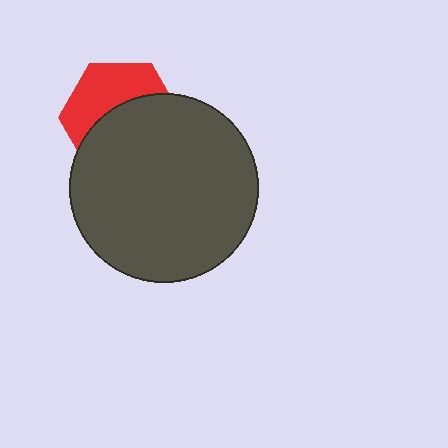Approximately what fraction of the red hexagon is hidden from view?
Roughly 57% of the red hexagon is hidden behind the dark gray circle.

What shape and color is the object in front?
The object in front is a dark gray circle.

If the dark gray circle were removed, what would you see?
You would see the complete red hexagon.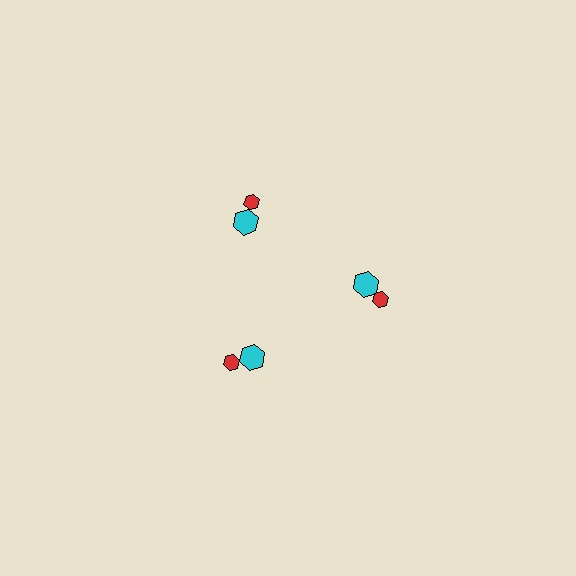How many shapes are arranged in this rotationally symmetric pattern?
There are 6 shapes, arranged in 3 groups of 2.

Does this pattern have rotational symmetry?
Yes, this pattern has 3-fold rotational symmetry. It looks the same after rotating 120 degrees around the center.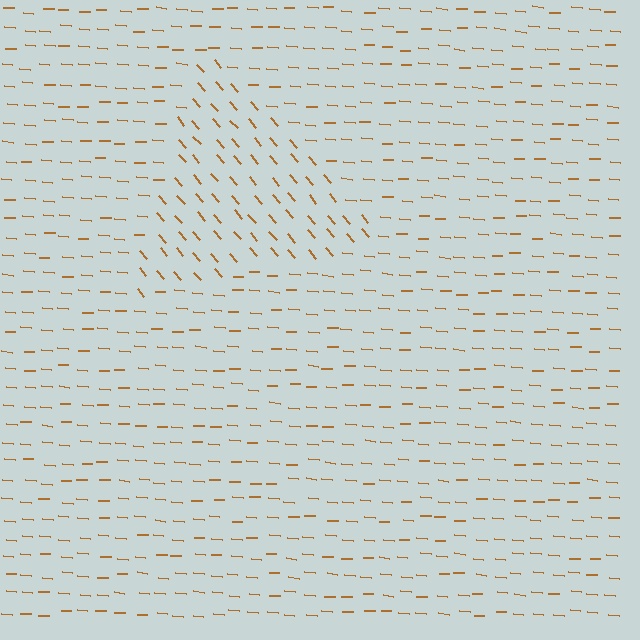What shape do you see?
I see a triangle.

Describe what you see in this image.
The image is filled with small brown line segments. A triangle region in the image has lines oriented differently from the surrounding lines, creating a visible texture boundary.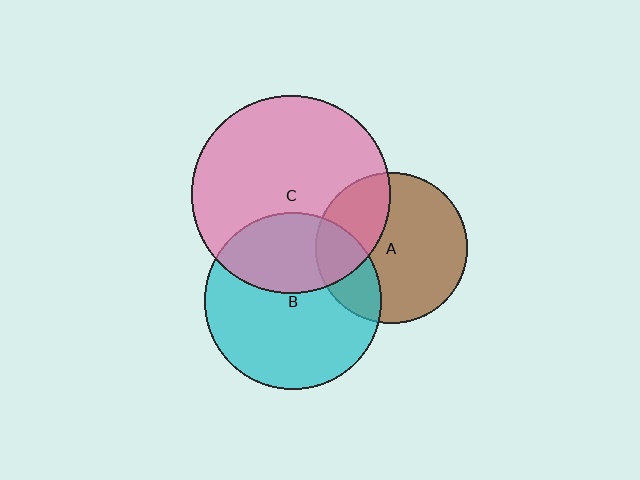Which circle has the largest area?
Circle C (pink).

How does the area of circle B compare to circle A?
Approximately 1.4 times.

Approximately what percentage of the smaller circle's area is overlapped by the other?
Approximately 30%.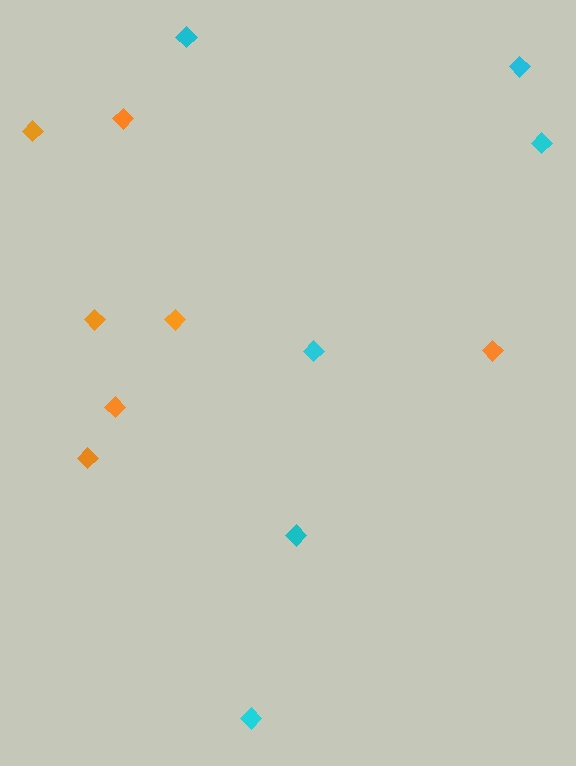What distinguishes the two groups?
There are 2 groups: one group of orange diamonds (7) and one group of cyan diamonds (6).